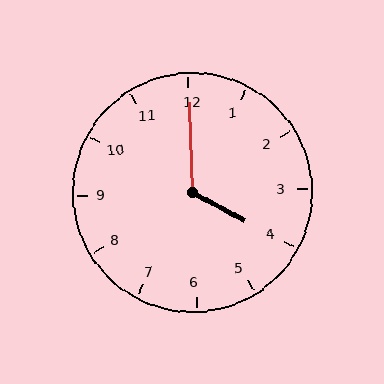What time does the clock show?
4:00.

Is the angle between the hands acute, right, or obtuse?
It is obtuse.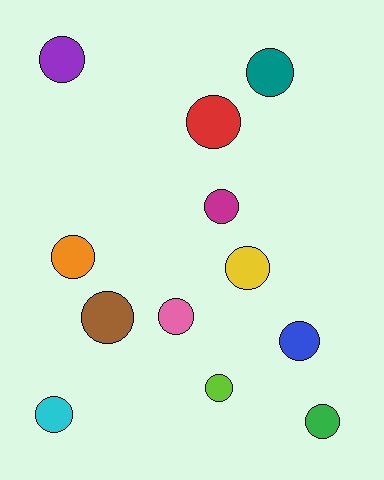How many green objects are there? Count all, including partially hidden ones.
There is 1 green object.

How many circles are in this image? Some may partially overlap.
There are 12 circles.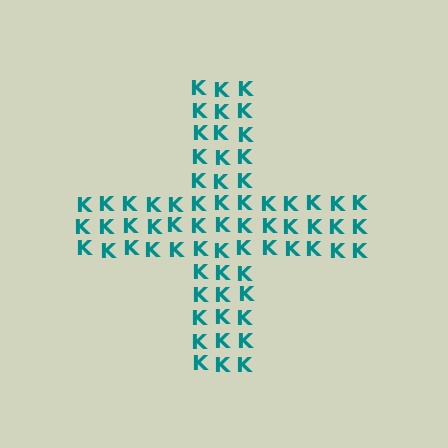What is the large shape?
The large shape is a cross.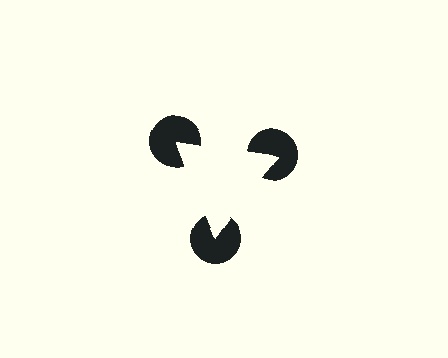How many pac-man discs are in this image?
There are 3 — one at each vertex of the illusory triangle.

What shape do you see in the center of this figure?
An illusory triangle — its edges are inferred from the aligned wedge cuts in the pac-man discs, not physically drawn.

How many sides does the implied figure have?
3 sides.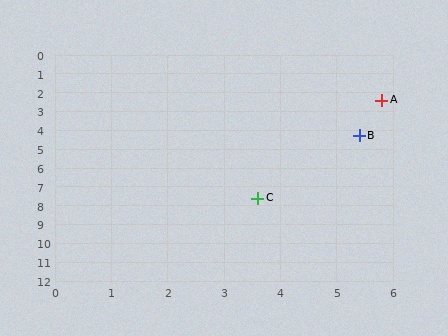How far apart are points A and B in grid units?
Points A and B are about 1.9 grid units apart.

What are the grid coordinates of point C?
Point C is at approximately (3.6, 7.6).